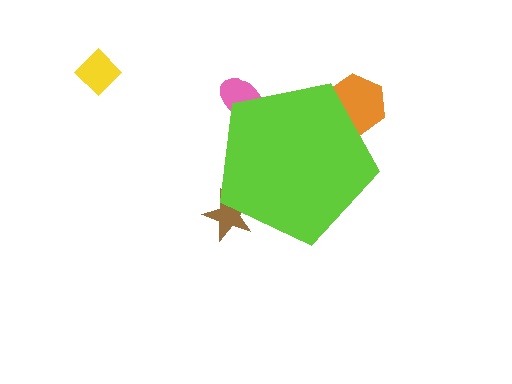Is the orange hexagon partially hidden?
Yes, the orange hexagon is partially hidden behind the lime pentagon.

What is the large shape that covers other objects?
A lime pentagon.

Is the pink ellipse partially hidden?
Yes, the pink ellipse is partially hidden behind the lime pentagon.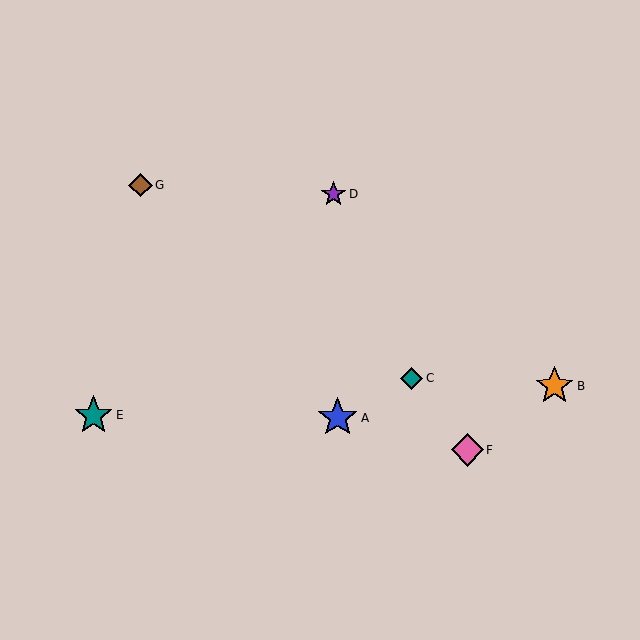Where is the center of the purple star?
The center of the purple star is at (333, 194).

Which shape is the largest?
The blue star (labeled A) is the largest.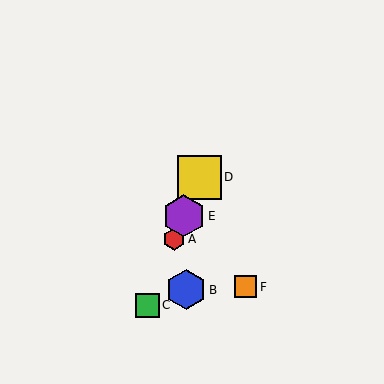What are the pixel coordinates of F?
Object F is at (246, 287).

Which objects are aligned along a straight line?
Objects A, C, D, E are aligned along a straight line.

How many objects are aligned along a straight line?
4 objects (A, C, D, E) are aligned along a straight line.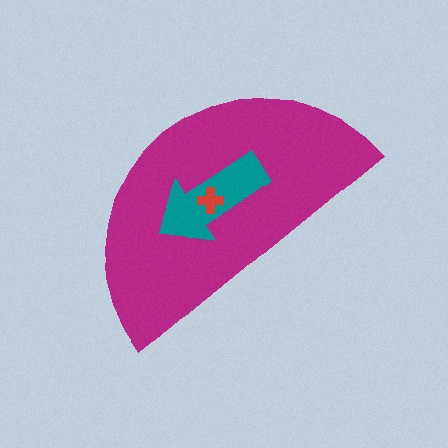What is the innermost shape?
The red cross.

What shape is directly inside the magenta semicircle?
The teal arrow.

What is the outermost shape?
The magenta semicircle.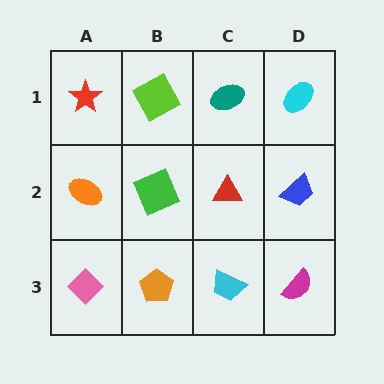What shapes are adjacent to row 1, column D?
A blue trapezoid (row 2, column D), a teal ellipse (row 1, column C).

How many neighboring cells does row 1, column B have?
3.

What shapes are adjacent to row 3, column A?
An orange ellipse (row 2, column A), an orange pentagon (row 3, column B).